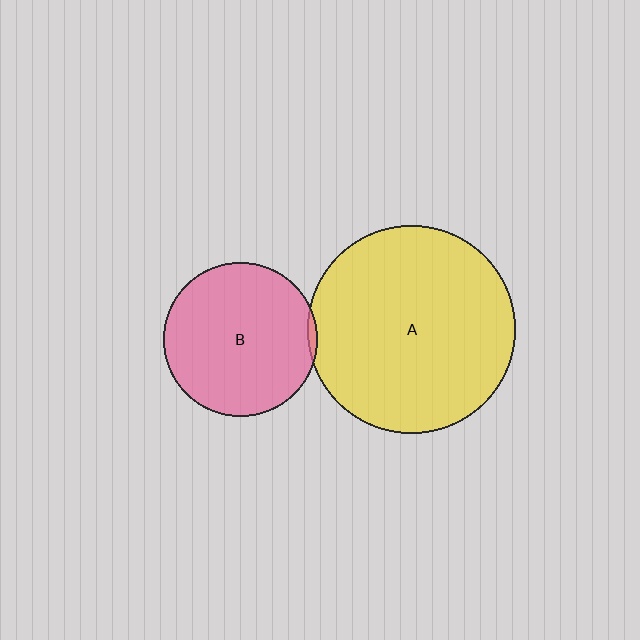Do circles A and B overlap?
Yes.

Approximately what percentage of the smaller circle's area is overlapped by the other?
Approximately 5%.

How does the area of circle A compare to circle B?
Approximately 1.8 times.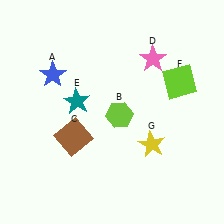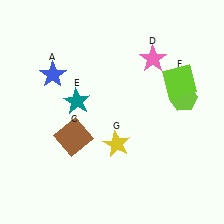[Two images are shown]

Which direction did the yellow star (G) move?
The yellow star (G) moved left.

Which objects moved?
The objects that moved are: the lime hexagon (B), the yellow star (G).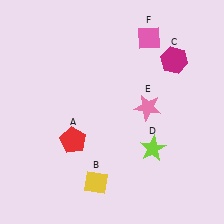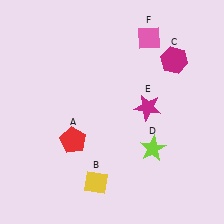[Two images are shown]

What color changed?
The star (E) changed from pink in Image 1 to magenta in Image 2.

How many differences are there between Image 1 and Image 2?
There is 1 difference between the two images.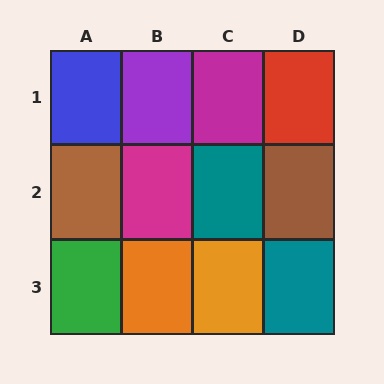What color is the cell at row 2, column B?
Magenta.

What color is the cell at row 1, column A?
Blue.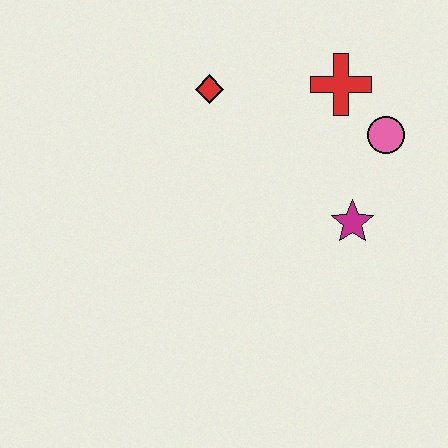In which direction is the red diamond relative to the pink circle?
The red diamond is to the left of the pink circle.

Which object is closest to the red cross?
The pink circle is closest to the red cross.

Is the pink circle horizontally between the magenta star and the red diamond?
No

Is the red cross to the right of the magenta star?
No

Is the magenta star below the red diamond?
Yes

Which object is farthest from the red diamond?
The magenta star is farthest from the red diamond.